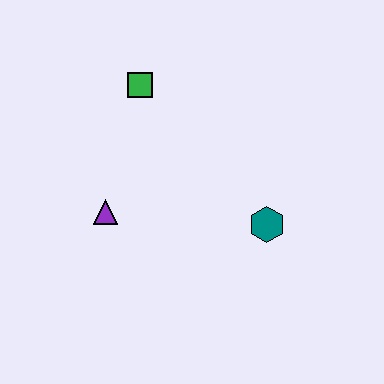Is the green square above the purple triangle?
Yes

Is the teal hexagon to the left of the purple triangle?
No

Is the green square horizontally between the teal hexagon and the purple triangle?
Yes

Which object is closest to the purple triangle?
The green square is closest to the purple triangle.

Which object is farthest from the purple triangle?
The teal hexagon is farthest from the purple triangle.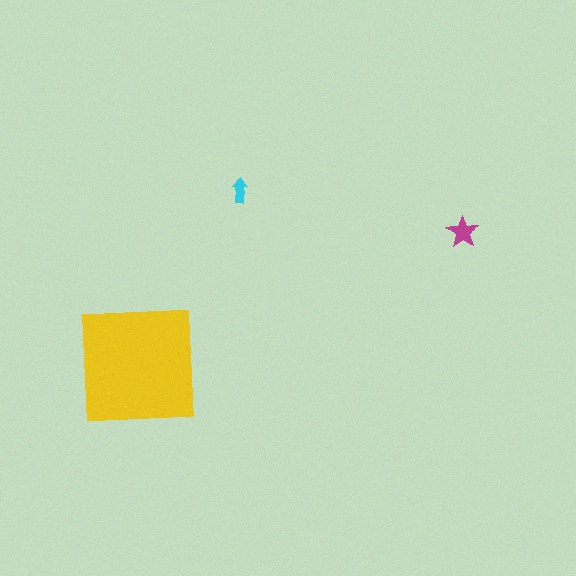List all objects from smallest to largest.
The cyan arrow, the magenta star, the yellow square.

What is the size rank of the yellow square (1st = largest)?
1st.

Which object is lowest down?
The yellow square is bottommost.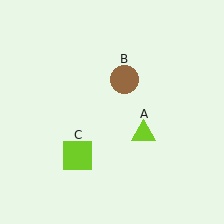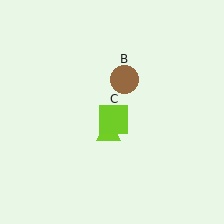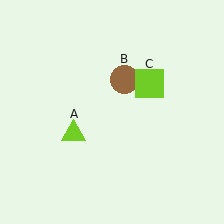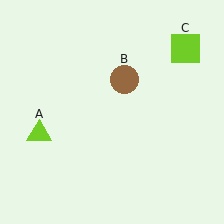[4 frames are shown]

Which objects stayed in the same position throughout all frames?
Brown circle (object B) remained stationary.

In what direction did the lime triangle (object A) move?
The lime triangle (object A) moved left.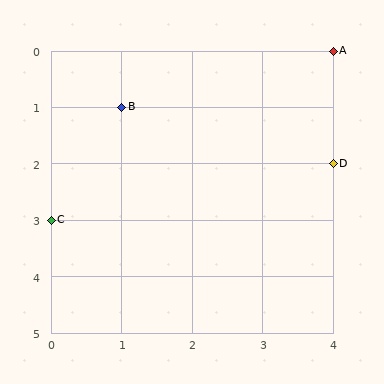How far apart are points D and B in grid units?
Points D and B are 3 columns and 1 row apart (about 3.2 grid units diagonally).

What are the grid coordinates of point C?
Point C is at grid coordinates (0, 3).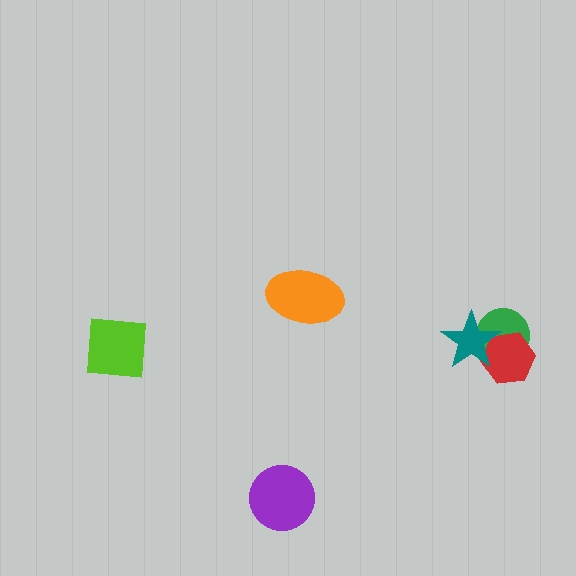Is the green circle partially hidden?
Yes, it is partially covered by another shape.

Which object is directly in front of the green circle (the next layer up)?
The red hexagon is directly in front of the green circle.